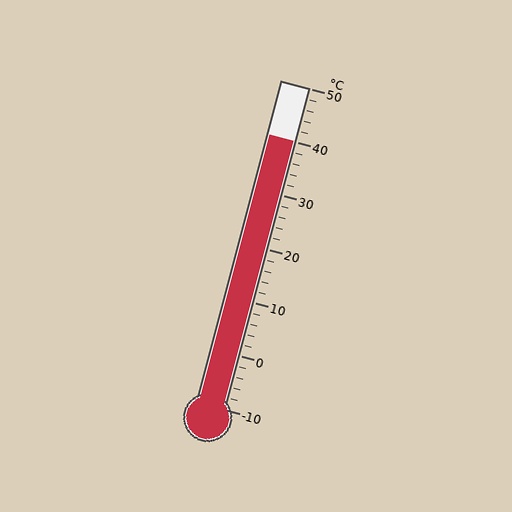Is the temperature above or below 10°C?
The temperature is above 10°C.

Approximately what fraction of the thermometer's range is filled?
The thermometer is filled to approximately 85% of its range.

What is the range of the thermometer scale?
The thermometer scale ranges from -10°C to 50°C.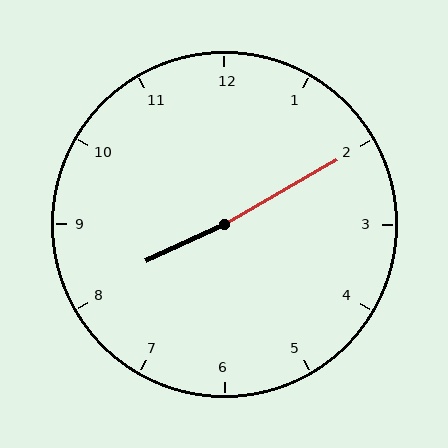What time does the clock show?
8:10.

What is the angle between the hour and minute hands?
Approximately 175 degrees.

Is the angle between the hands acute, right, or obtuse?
It is obtuse.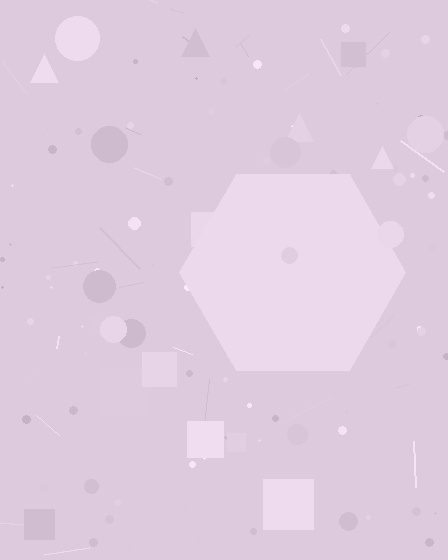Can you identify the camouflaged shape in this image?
The camouflaged shape is a hexagon.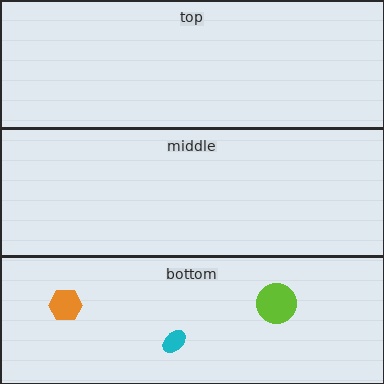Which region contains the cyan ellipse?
The bottom region.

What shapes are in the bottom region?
The cyan ellipse, the orange hexagon, the lime circle.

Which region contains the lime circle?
The bottom region.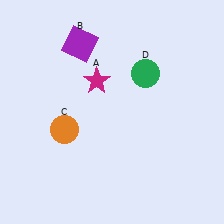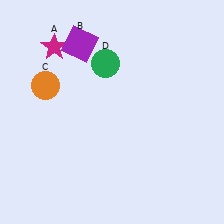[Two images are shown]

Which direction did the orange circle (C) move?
The orange circle (C) moved up.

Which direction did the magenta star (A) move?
The magenta star (A) moved left.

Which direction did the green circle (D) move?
The green circle (D) moved left.